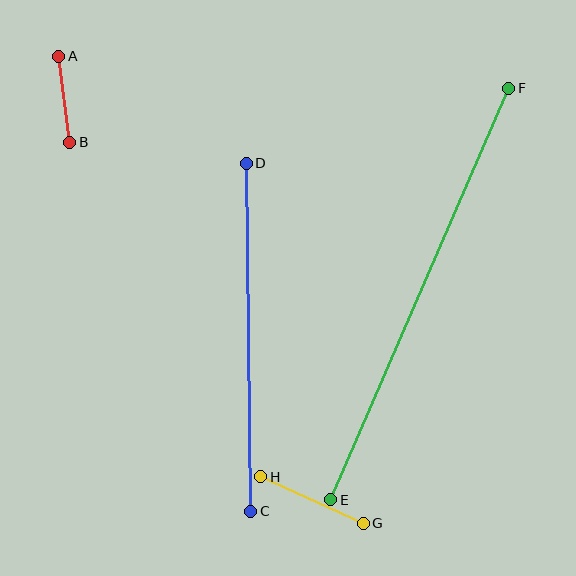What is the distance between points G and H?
The distance is approximately 113 pixels.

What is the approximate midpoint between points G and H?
The midpoint is at approximately (312, 500) pixels.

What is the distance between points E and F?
The distance is approximately 449 pixels.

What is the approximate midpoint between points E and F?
The midpoint is at approximately (420, 294) pixels.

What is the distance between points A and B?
The distance is approximately 87 pixels.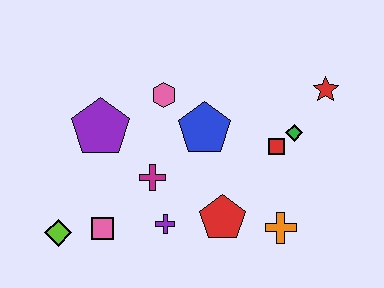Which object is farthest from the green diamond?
The lime diamond is farthest from the green diamond.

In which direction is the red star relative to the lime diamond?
The red star is to the right of the lime diamond.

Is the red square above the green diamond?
No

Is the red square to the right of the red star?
No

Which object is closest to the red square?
The green diamond is closest to the red square.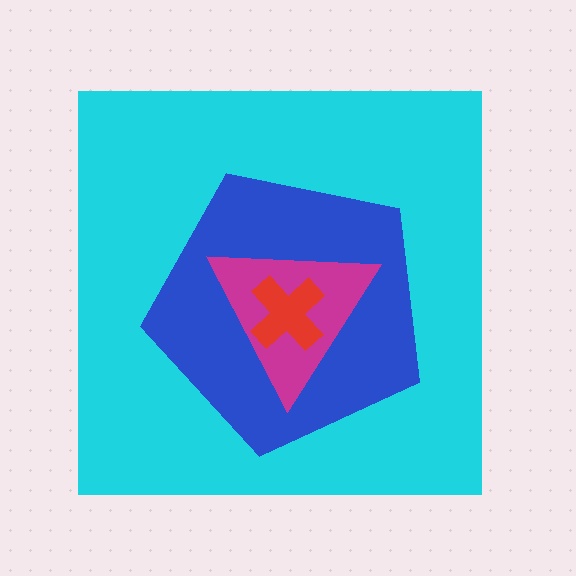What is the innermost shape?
The red cross.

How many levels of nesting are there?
4.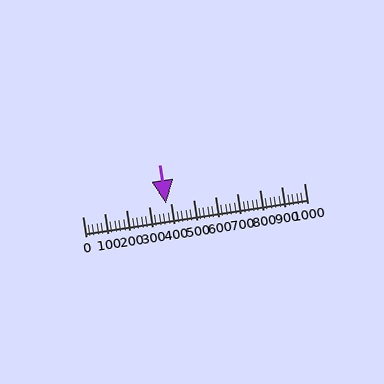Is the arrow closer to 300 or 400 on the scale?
The arrow is closer to 400.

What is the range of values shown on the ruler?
The ruler shows values from 0 to 1000.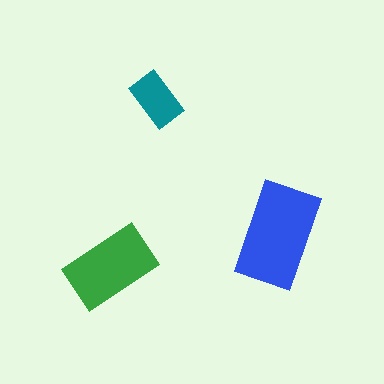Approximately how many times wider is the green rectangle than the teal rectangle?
About 1.5 times wider.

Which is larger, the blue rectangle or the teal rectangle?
The blue one.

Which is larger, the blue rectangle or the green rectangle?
The blue one.